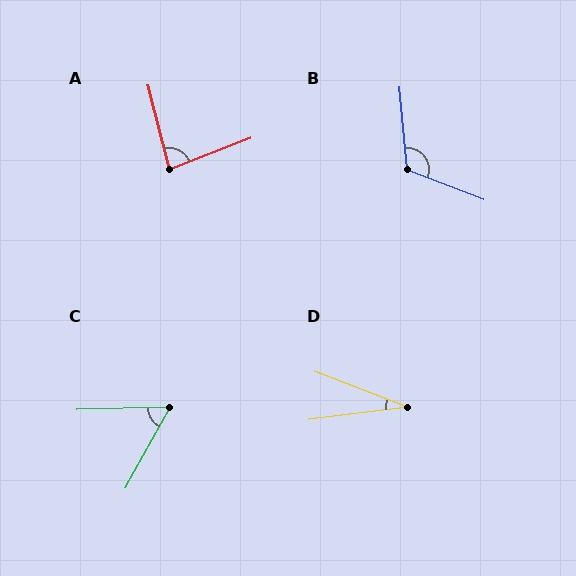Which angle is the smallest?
D, at approximately 28 degrees.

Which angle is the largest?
B, at approximately 117 degrees.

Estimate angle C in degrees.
Approximately 60 degrees.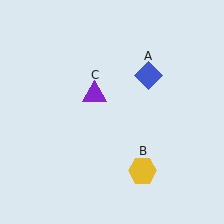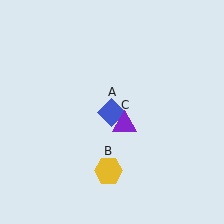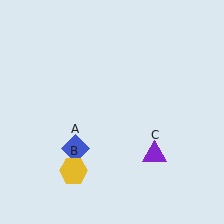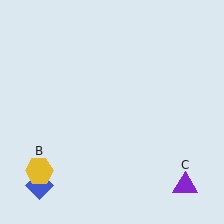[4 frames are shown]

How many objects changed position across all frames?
3 objects changed position: blue diamond (object A), yellow hexagon (object B), purple triangle (object C).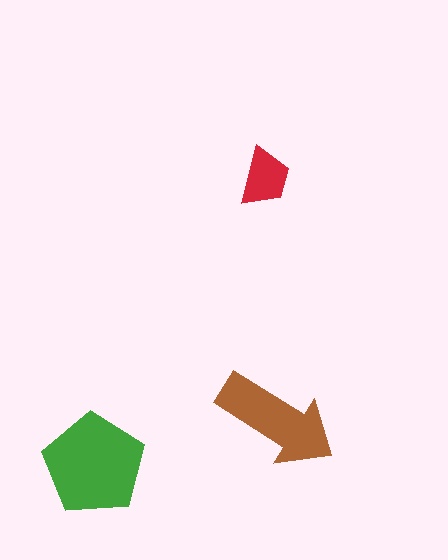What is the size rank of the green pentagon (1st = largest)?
1st.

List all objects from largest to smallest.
The green pentagon, the brown arrow, the red trapezoid.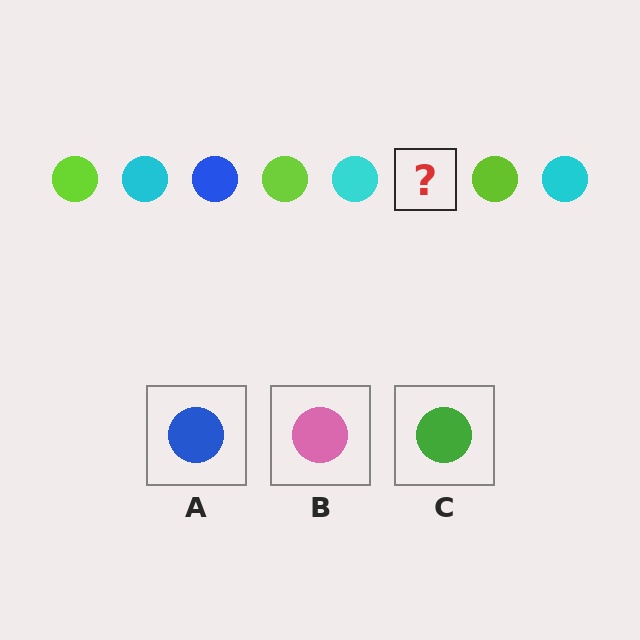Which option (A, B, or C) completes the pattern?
A.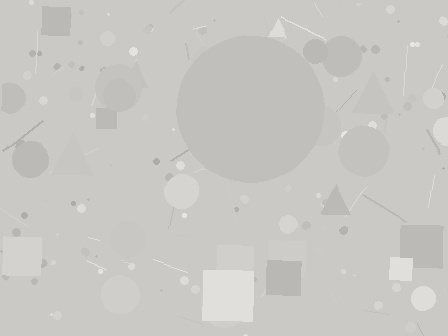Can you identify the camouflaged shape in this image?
The camouflaged shape is a circle.